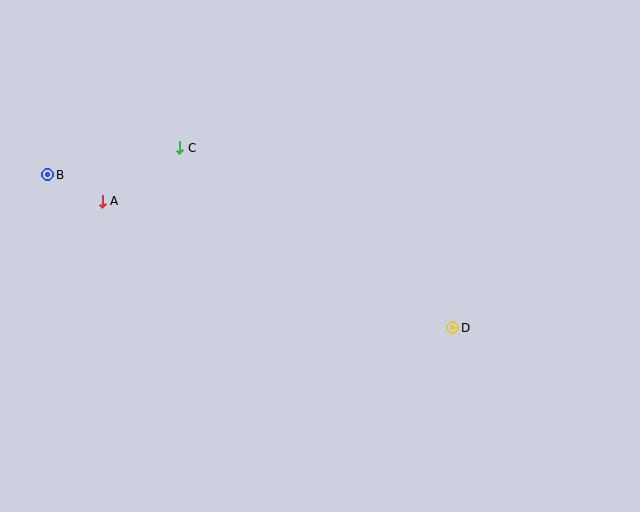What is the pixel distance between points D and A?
The distance between D and A is 373 pixels.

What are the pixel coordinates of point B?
Point B is at (48, 175).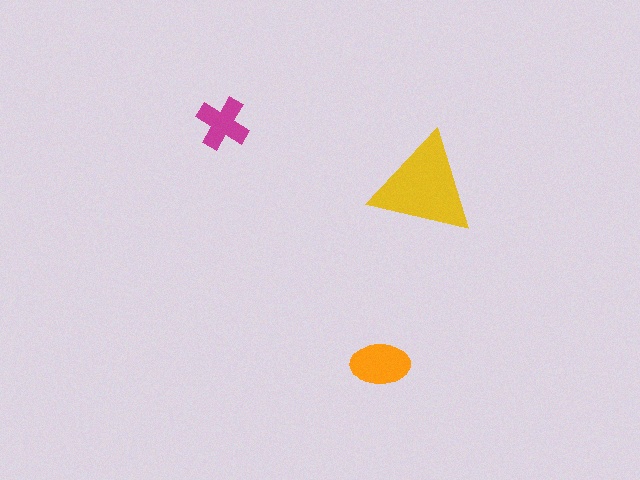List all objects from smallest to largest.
The magenta cross, the orange ellipse, the yellow triangle.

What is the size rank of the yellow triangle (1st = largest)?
1st.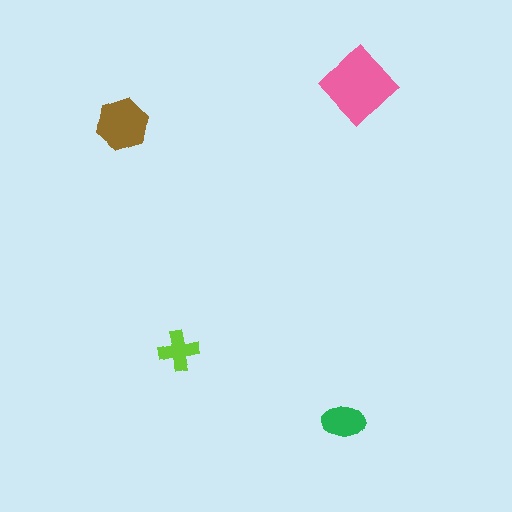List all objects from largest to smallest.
The pink diamond, the brown hexagon, the green ellipse, the lime cross.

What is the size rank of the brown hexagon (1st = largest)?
2nd.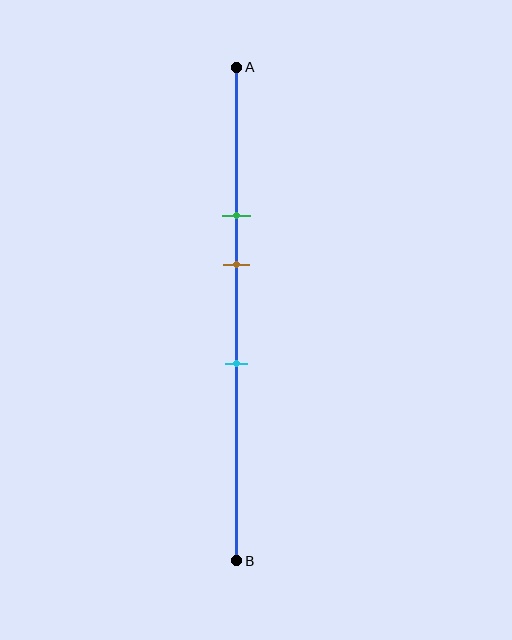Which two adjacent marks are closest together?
The green and brown marks are the closest adjacent pair.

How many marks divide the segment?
There are 3 marks dividing the segment.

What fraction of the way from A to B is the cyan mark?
The cyan mark is approximately 60% (0.6) of the way from A to B.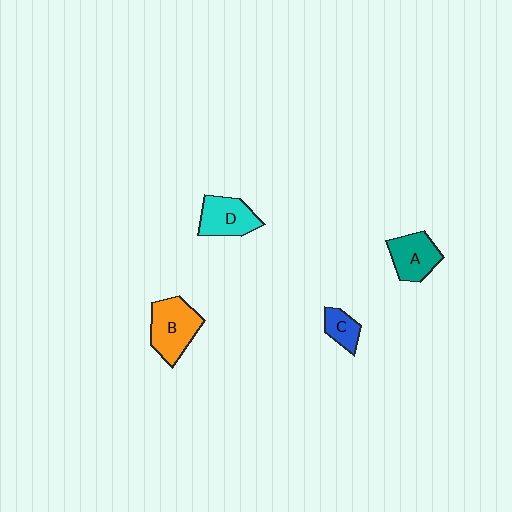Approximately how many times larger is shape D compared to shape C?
Approximately 1.8 times.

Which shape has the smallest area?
Shape C (blue).